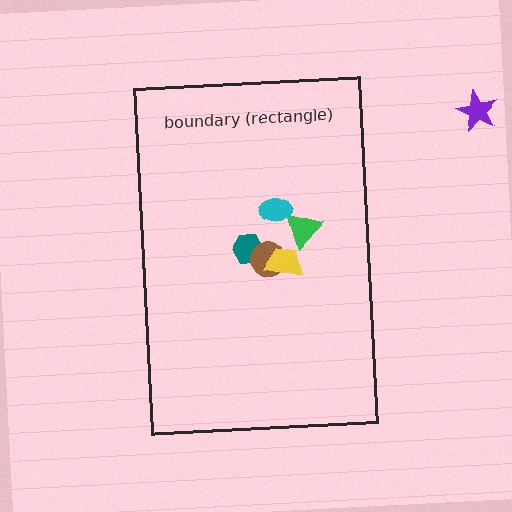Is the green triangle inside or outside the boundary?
Inside.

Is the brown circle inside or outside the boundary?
Inside.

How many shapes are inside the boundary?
5 inside, 1 outside.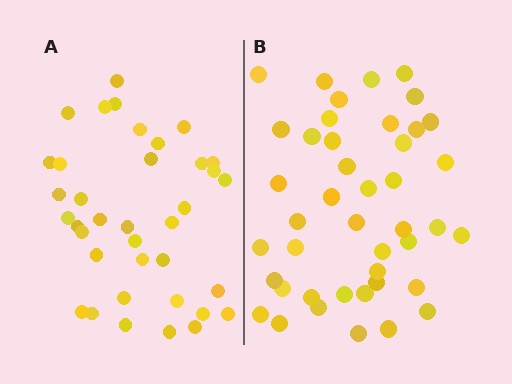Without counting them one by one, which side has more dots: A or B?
Region B (the right region) has more dots.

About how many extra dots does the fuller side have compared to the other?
Region B has about 6 more dots than region A.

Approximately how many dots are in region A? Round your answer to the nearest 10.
About 40 dots. (The exact count is 37, which rounds to 40.)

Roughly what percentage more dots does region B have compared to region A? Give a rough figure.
About 15% more.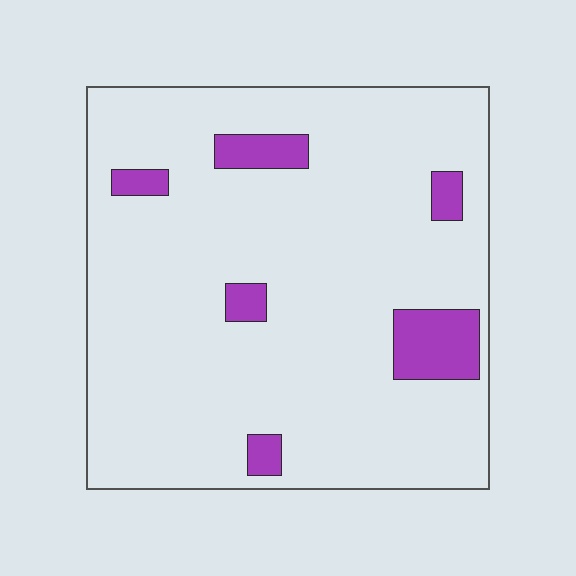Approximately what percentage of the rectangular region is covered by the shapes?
Approximately 10%.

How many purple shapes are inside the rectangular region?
6.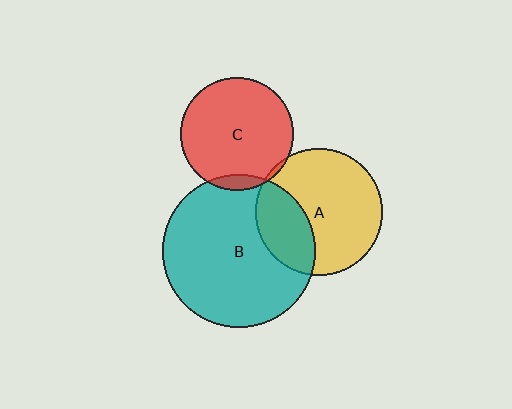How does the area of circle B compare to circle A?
Approximately 1.5 times.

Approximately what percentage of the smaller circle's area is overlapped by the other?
Approximately 5%.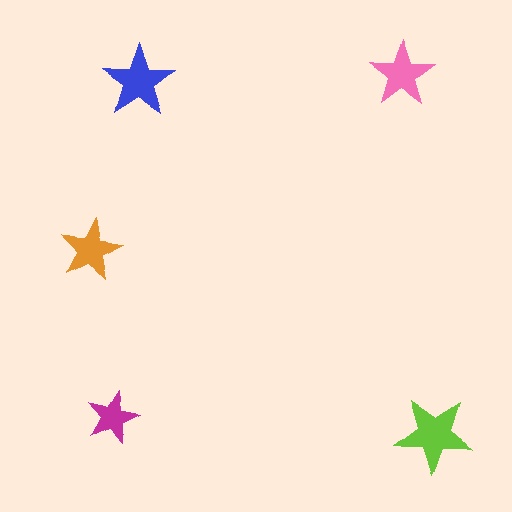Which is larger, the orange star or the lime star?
The lime one.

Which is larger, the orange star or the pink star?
The pink one.